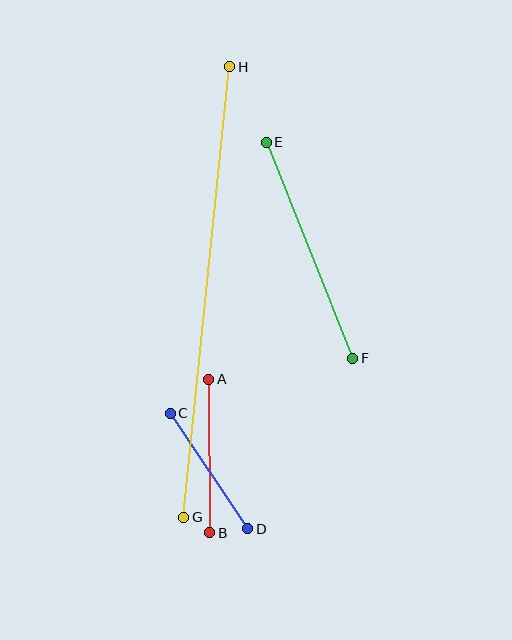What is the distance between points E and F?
The distance is approximately 233 pixels.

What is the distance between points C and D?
The distance is approximately 139 pixels.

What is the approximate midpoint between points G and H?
The midpoint is at approximately (207, 292) pixels.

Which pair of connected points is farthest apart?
Points G and H are farthest apart.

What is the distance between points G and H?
The distance is approximately 453 pixels.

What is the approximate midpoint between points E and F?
The midpoint is at approximately (310, 250) pixels.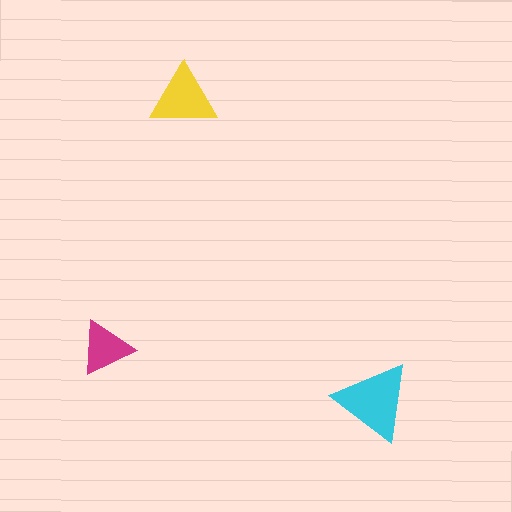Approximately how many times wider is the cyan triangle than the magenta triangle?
About 1.5 times wider.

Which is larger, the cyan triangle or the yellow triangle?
The cyan one.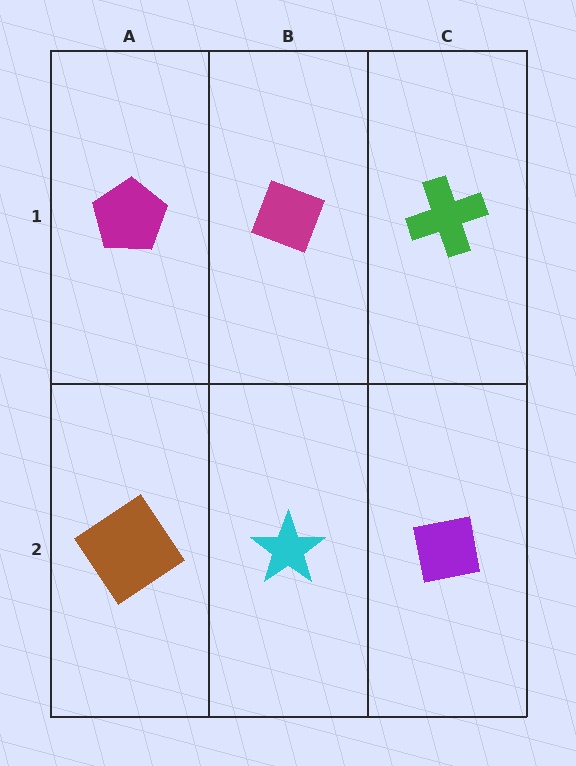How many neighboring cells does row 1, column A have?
2.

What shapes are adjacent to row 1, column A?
A brown diamond (row 2, column A), a magenta diamond (row 1, column B).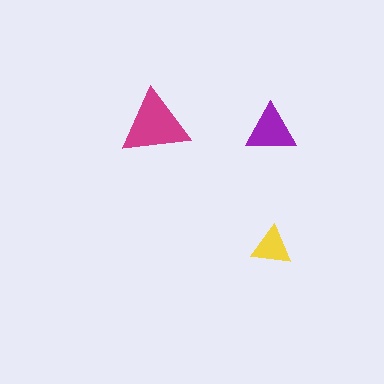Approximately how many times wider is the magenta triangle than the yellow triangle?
About 1.5 times wider.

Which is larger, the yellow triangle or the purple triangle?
The purple one.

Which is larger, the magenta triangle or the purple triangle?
The magenta one.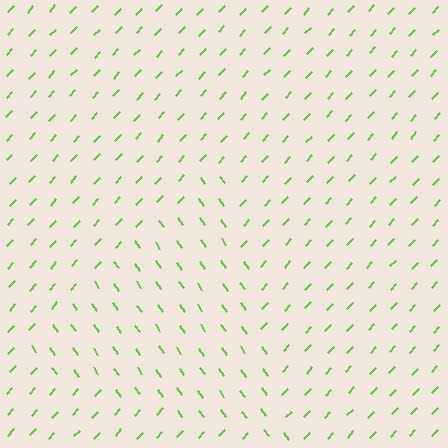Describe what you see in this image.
The image is filled with small lime line segments. A triangle region in the image has lines oriented differently from the surrounding lines, creating a visible texture boundary.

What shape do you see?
I see a triangle.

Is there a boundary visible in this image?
Yes, there is a texture boundary formed by a change in line orientation.